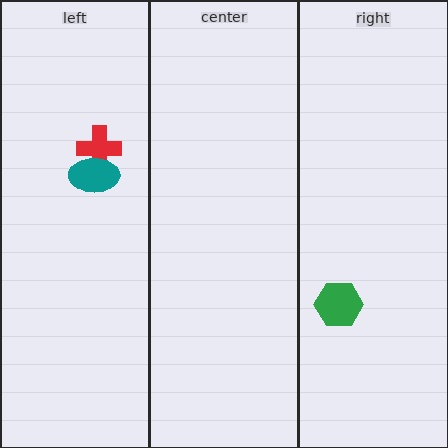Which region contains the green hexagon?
The right region.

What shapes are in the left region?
The red cross, the teal ellipse.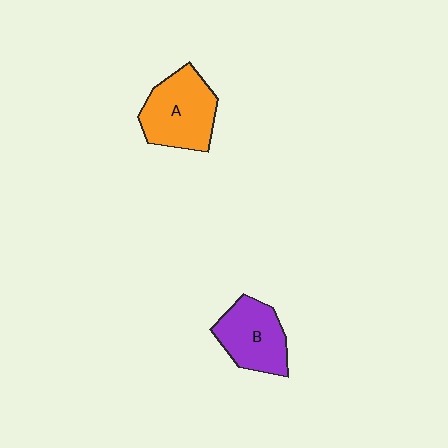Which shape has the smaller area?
Shape B (purple).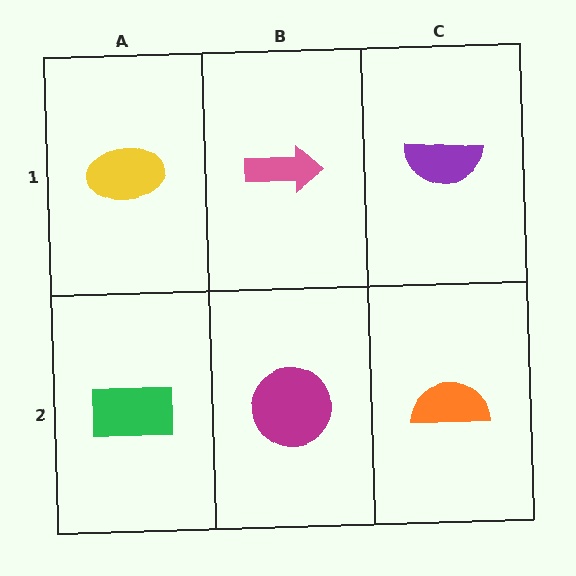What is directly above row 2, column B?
A pink arrow.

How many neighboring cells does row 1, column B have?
3.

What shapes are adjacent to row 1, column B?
A magenta circle (row 2, column B), a yellow ellipse (row 1, column A), a purple semicircle (row 1, column C).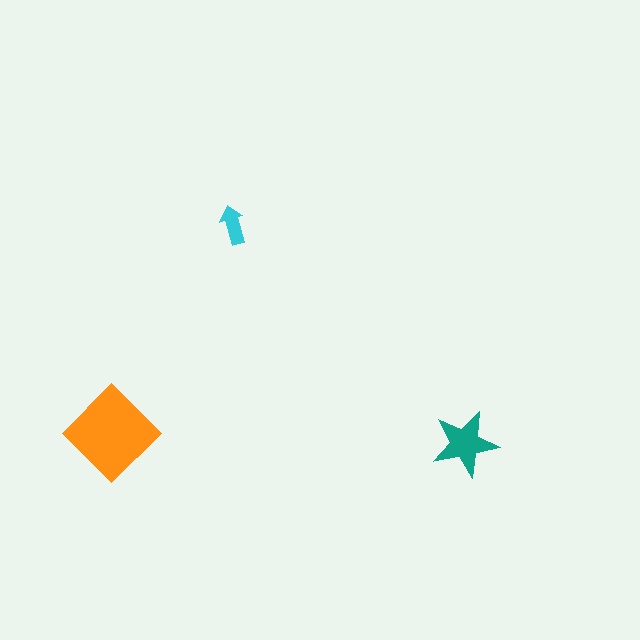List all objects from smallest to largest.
The cyan arrow, the teal star, the orange diamond.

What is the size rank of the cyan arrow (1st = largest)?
3rd.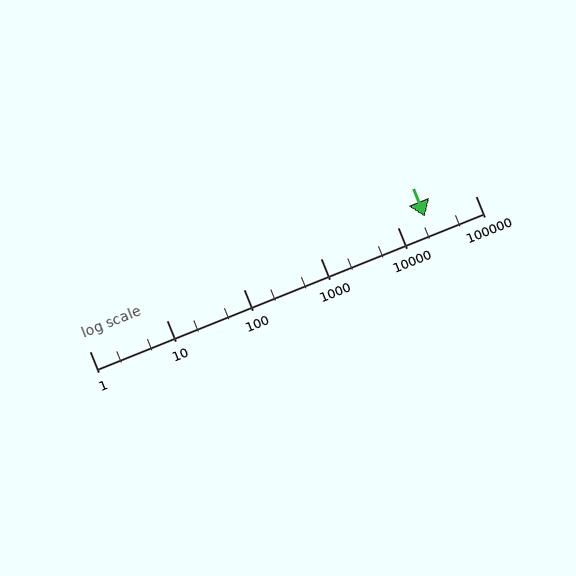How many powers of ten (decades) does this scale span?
The scale spans 5 decades, from 1 to 100000.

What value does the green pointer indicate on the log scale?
The pointer indicates approximately 22000.